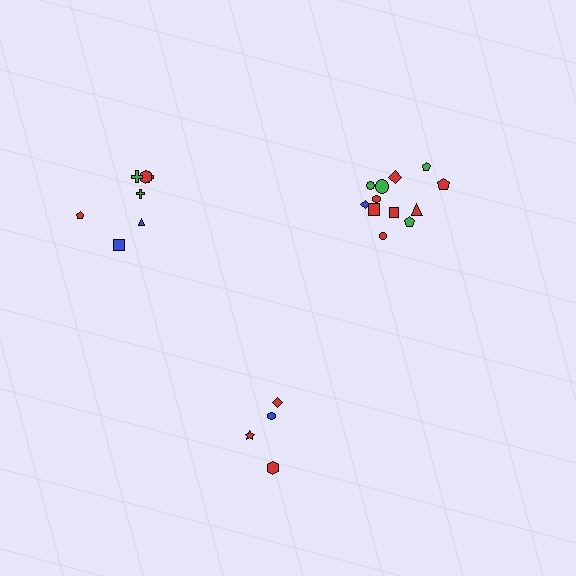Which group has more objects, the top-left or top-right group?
The top-right group.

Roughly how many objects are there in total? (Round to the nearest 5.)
Roughly 25 objects in total.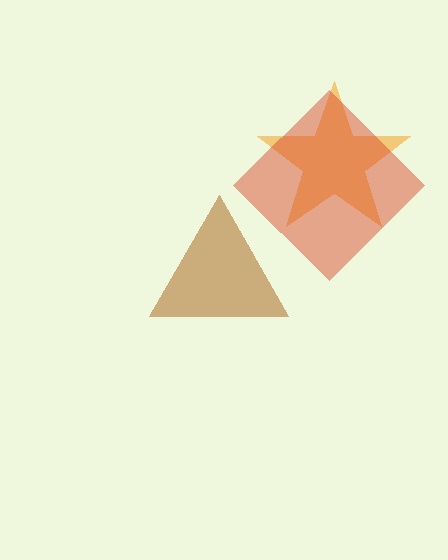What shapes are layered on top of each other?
The layered shapes are: an orange star, a brown triangle, a red diamond.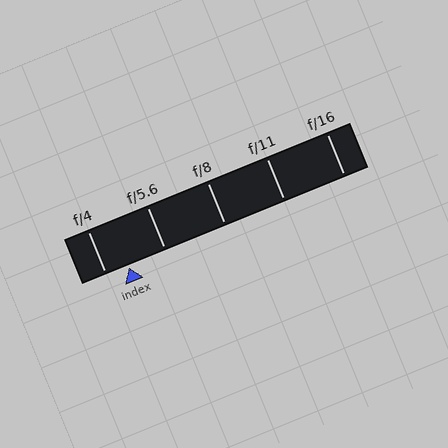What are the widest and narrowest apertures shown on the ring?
The widest aperture shown is f/4 and the narrowest is f/16.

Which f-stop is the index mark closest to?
The index mark is closest to f/4.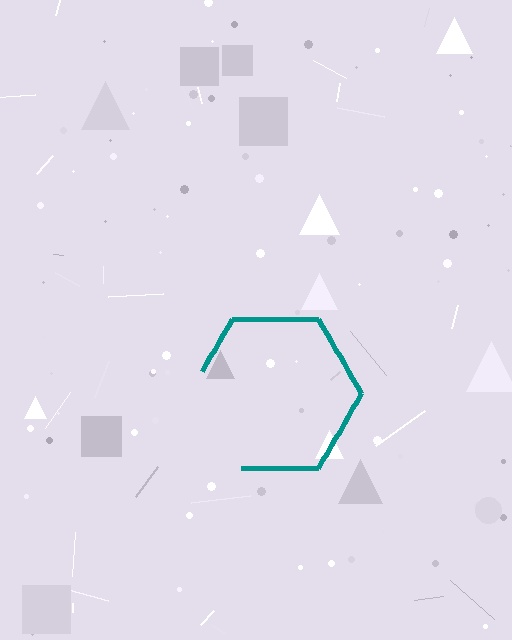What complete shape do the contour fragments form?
The contour fragments form a hexagon.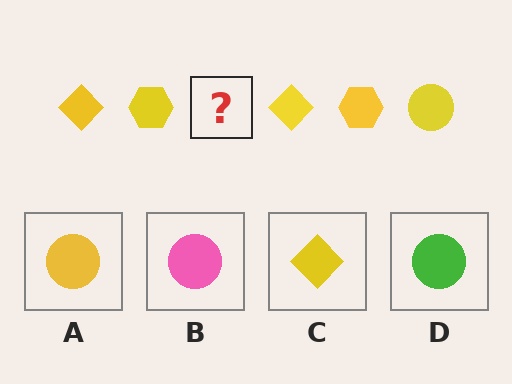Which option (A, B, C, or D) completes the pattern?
A.